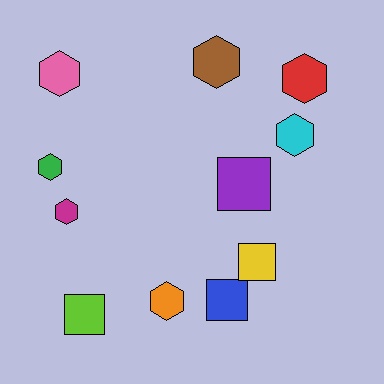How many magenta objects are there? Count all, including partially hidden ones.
There is 1 magenta object.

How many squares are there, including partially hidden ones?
There are 4 squares.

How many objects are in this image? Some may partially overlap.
There are 11 objects.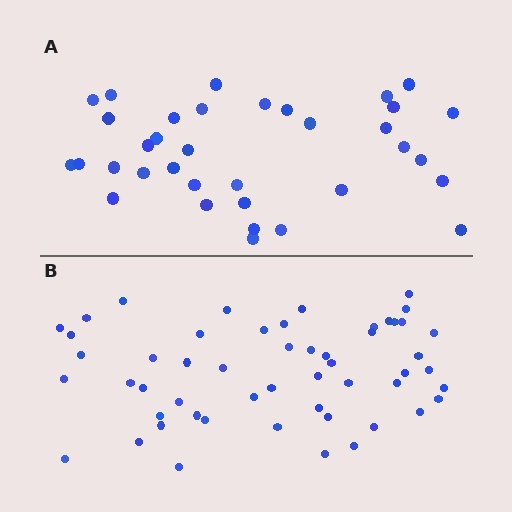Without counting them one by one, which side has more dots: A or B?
Region B (the bottom region) has more dots.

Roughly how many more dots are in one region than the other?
Region B has approximately 20 more dots than region A.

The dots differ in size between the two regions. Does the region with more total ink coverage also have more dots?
No. Region A has more total ink coverage because its dots are larger, but region B actually contains more individual dots. Total area can be misleading — the number of items is what matters here.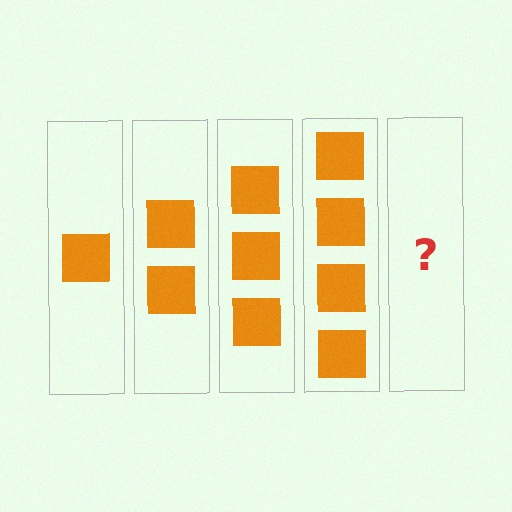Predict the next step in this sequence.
The next step is 5 squares.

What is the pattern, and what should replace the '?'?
The pattern is that each step adds one more square. The '?' should be 5 squares.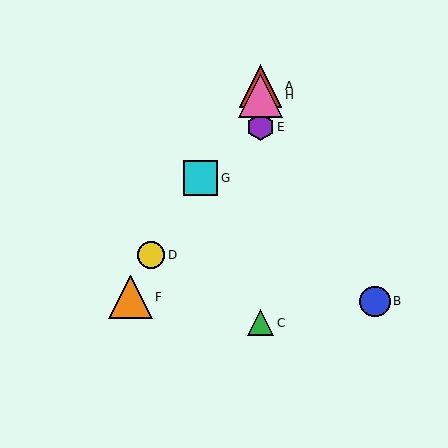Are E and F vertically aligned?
No, E is at x≈260 and F is at x≈130.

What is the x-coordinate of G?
Object G is at x≈201.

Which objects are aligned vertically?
Objects A, C, E, H are aligned vertically.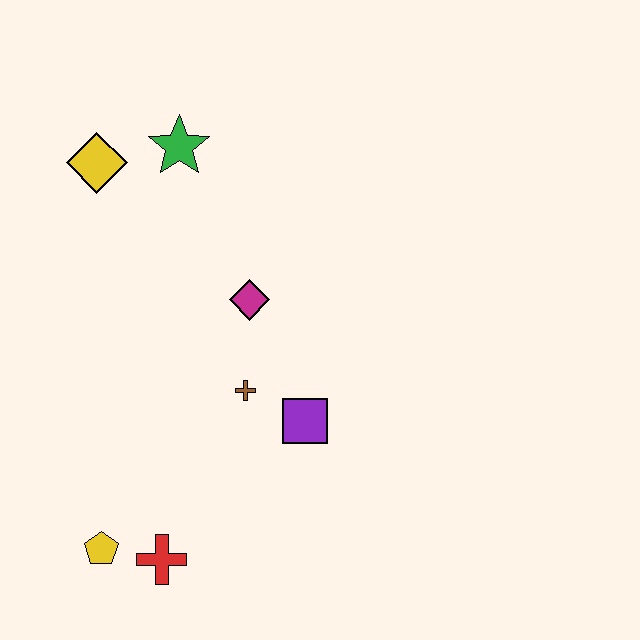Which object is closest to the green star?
The yellow diamond is closest to the green star.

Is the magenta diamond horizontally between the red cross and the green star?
No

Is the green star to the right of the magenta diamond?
No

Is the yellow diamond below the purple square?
No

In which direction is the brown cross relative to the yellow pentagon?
The brown cross is above the yellow pentagon.